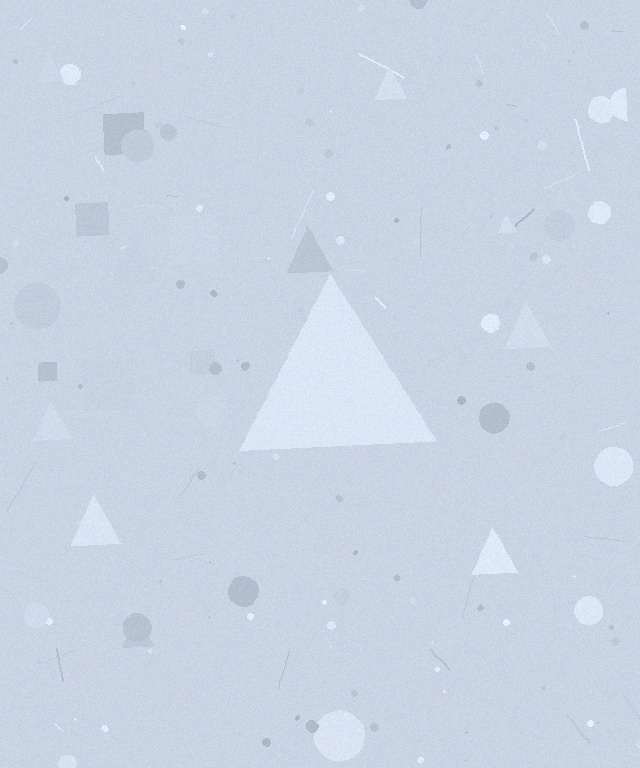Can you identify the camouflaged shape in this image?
The camouflaged shape is a triangle.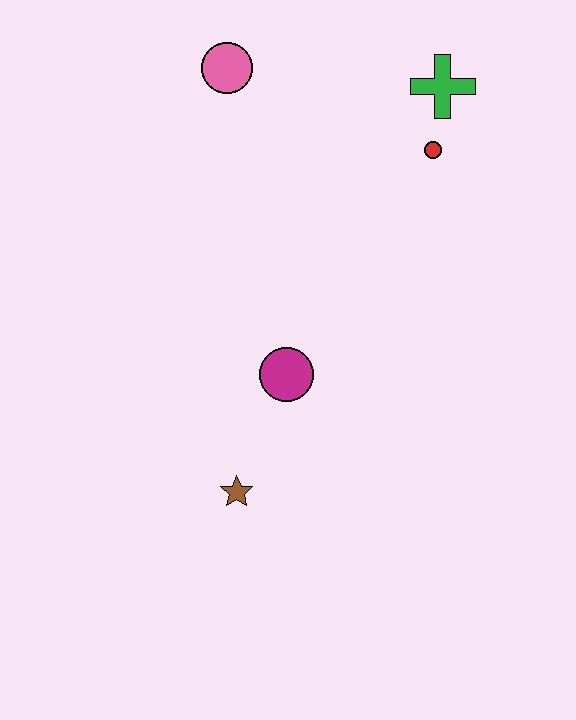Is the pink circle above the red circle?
Yes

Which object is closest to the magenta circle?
The brown star is closest to the magenta circle.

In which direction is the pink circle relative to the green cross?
The pink circle is to the left of the green cross.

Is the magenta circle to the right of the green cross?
No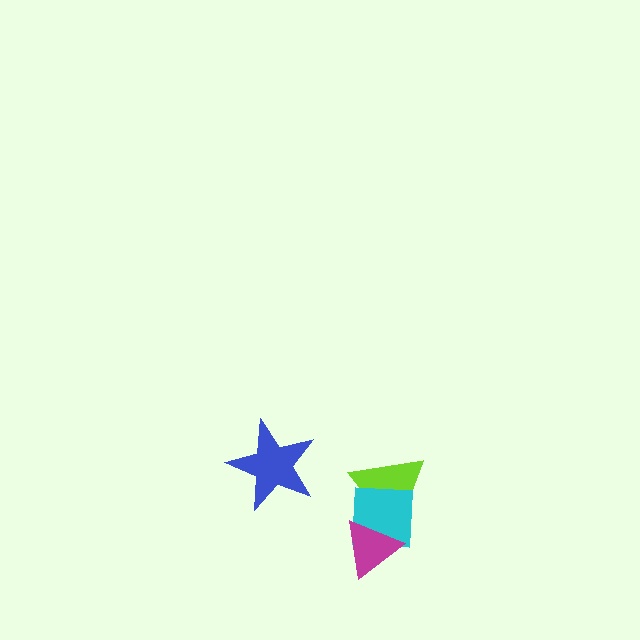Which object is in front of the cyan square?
The magenta triangle is in front of the cyan square.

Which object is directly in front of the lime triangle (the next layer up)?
The cyan square is directly in front of the lime triangle.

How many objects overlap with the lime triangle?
2 objects overlap with the lime triangle.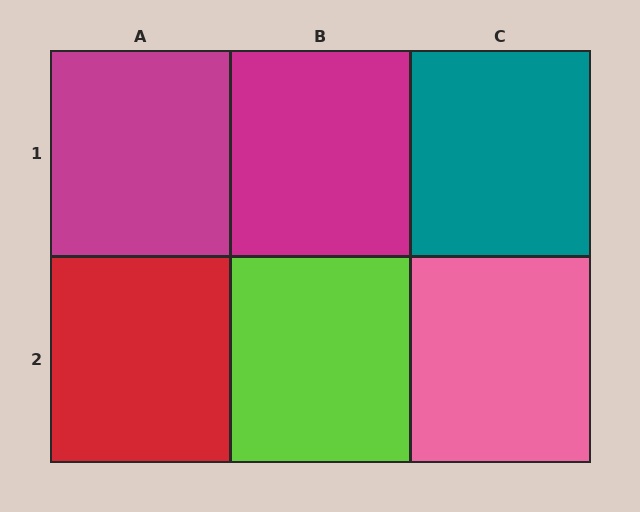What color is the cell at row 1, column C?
Teal.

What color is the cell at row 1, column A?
Magenta.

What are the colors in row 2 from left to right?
Red, lime, pink.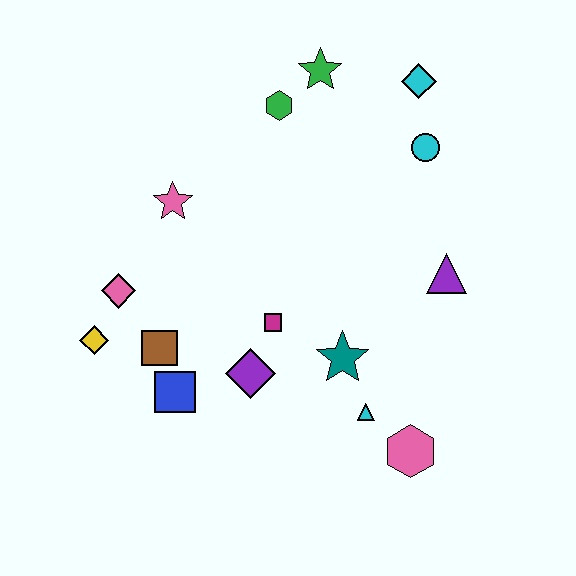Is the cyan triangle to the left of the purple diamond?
No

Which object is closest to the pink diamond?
The yellow diamond is closest to the pink diamond.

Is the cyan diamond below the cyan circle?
No